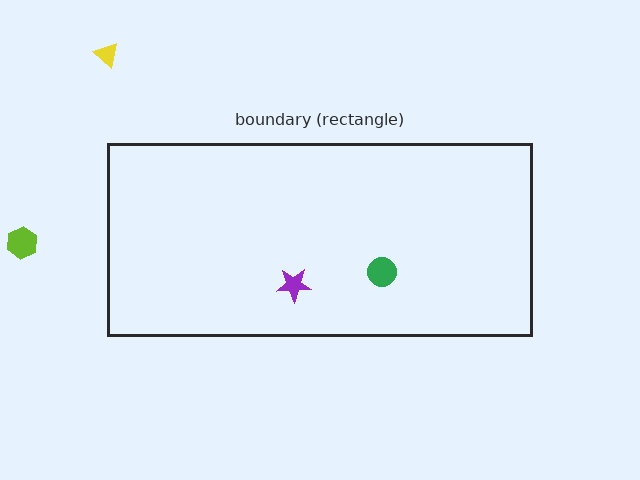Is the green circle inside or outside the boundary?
Inside.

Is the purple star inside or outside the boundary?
Inside.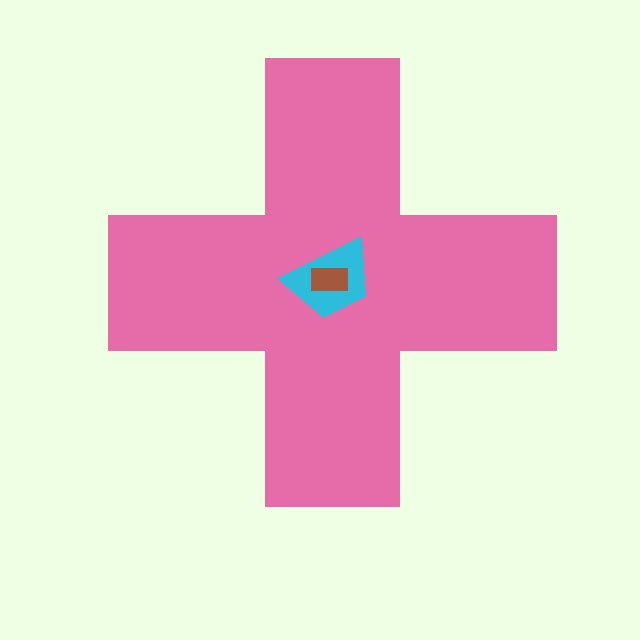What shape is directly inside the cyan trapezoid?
The brown rectangle.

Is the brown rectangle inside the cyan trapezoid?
Yes.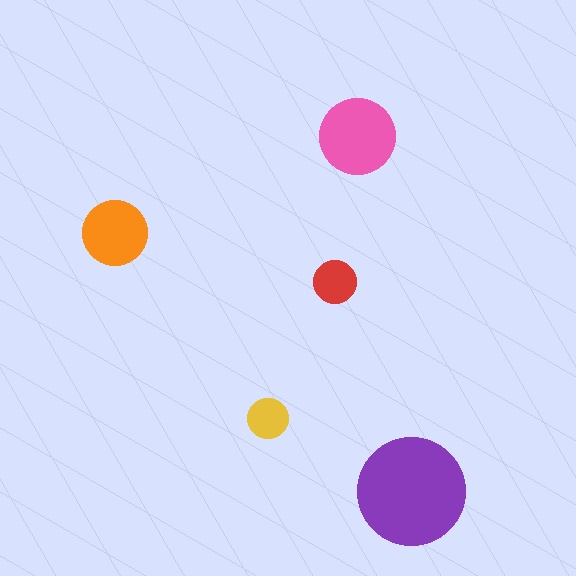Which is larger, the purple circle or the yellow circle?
The purple one.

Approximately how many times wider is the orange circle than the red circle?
About 1.5 times wider.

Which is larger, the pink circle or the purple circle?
The purple one.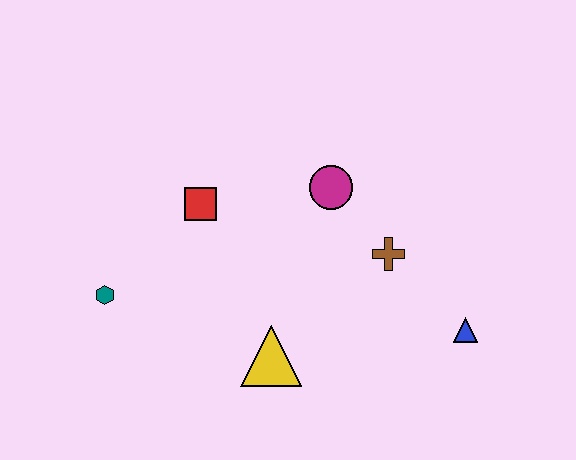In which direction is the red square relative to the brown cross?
The red square is to the left of the brown cross.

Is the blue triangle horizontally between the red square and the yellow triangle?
No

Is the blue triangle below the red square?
Yes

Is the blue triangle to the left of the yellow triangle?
No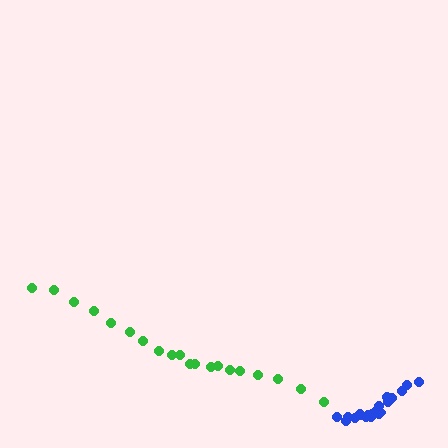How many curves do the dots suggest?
There are 2 distinct paths.